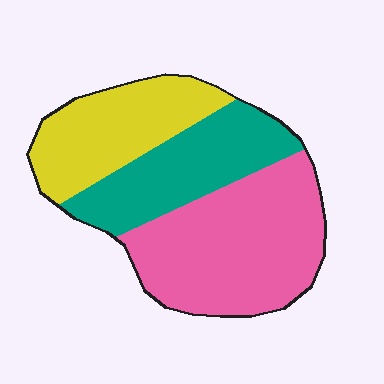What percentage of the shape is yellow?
Yellow covers around 25% of the shape.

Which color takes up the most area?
Pink, at roughly 45%.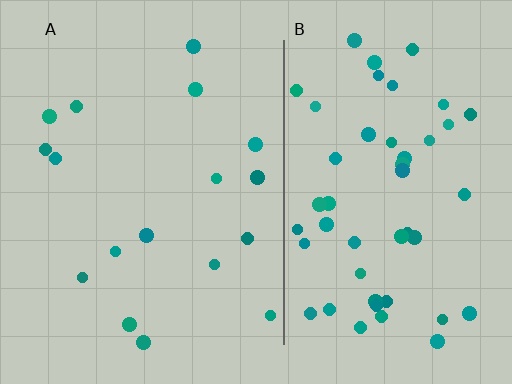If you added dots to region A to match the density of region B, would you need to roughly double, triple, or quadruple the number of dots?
Approximately triple.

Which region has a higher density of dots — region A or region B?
B (the right).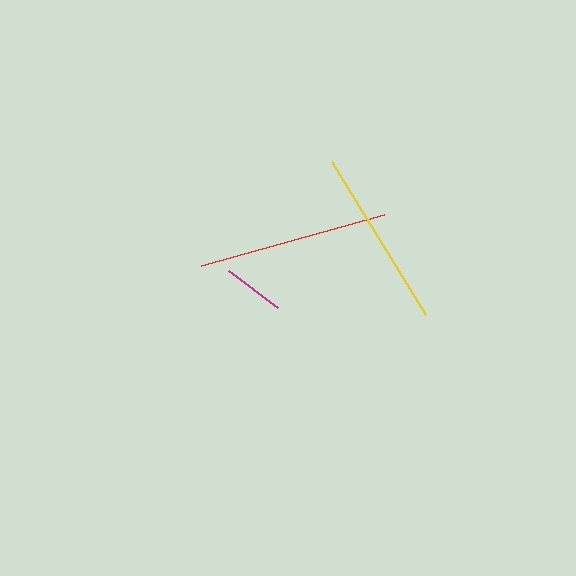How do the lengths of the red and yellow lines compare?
The red and yellow lines are approximately the same length.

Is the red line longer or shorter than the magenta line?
The red line is longer than the magenta line.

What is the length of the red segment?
The red segment is approximately 191 pixels long.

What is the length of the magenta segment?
The magenta segment is approximately 61 pixels long.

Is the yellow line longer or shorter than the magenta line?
The yellow line is longer than the magenta line.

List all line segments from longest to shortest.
From longest to shortest: red, yellow, magenta.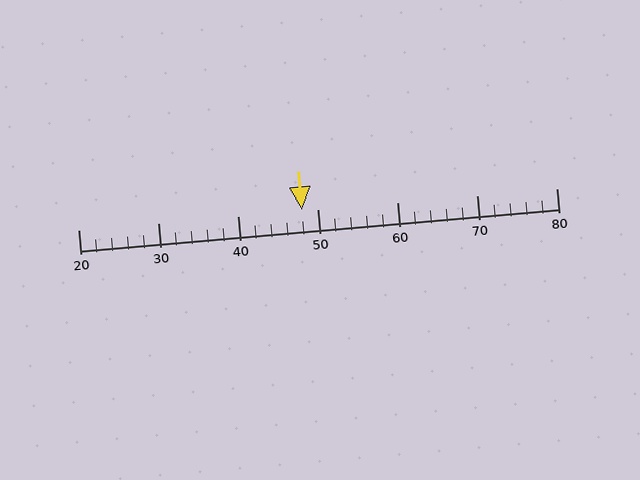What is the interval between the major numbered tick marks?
The major tick marks are spaced 10 units apart.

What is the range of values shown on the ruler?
The ruler shows values from 20 to 80.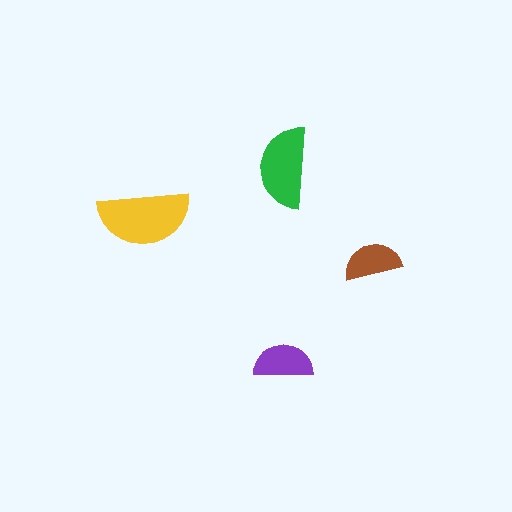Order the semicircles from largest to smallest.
the yellow one, the green one, the purple one, the brown one.